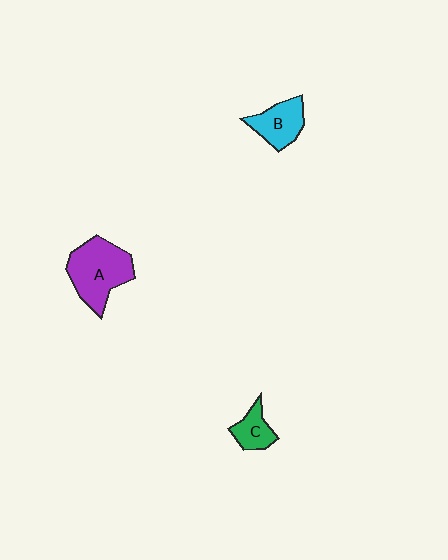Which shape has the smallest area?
Shape C (green).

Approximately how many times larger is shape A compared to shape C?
Approximately 2.4 times.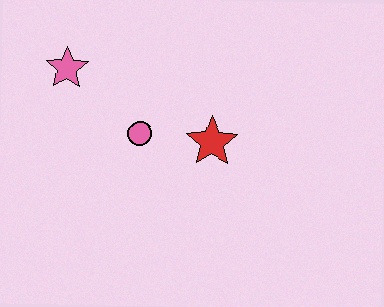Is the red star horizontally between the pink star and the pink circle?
No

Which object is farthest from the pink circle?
The pink star is farthest from the pink circle.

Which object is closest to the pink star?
The pink circle is closest to the pink star.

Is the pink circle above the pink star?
No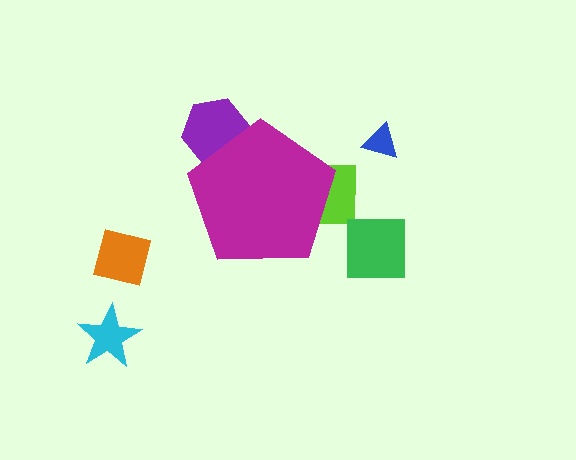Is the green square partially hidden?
No, the green square is fully visible.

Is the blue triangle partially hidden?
No, the blue triangle is fully visible.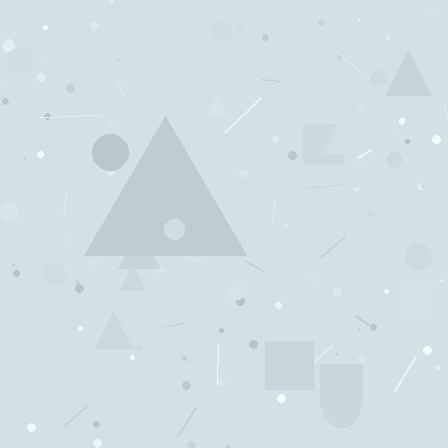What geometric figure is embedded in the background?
A triangle is embedded in the background.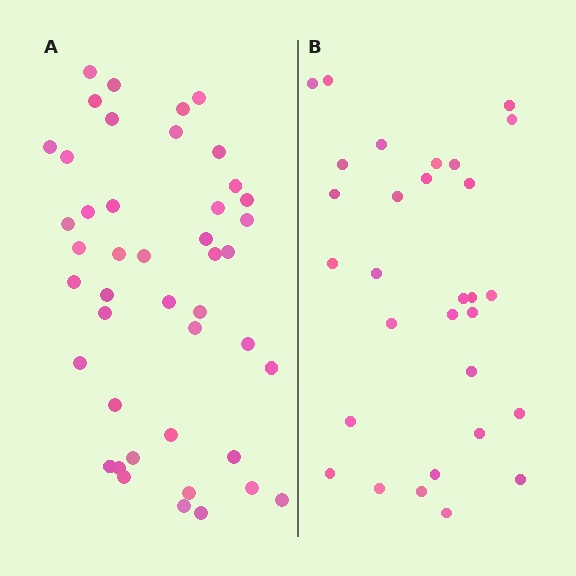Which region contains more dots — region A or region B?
Region A (the left region) has more dots.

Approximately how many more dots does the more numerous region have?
Region A has approximately 15 more dots than region B.